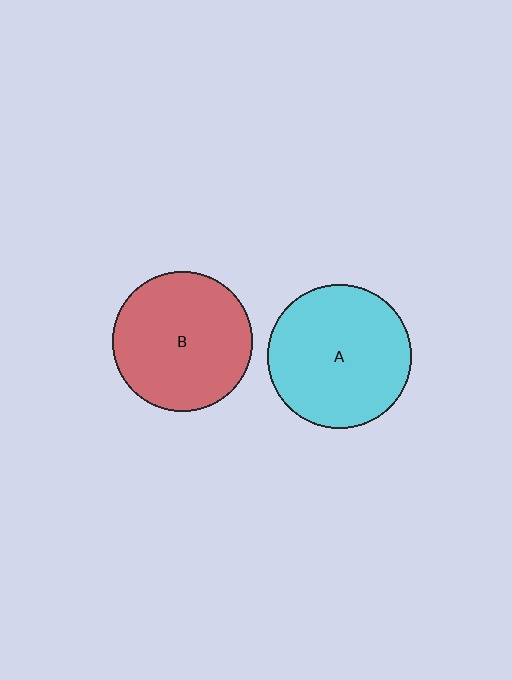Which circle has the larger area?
Circle A (cyan).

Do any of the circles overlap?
No, none of the circles overlap.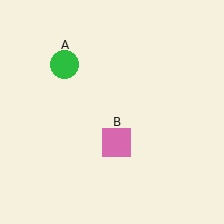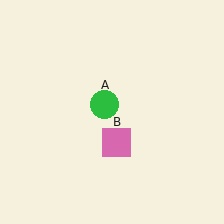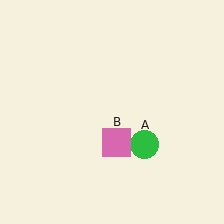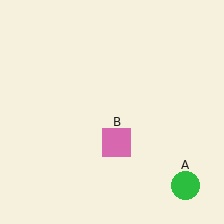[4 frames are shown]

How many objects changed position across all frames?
1 object changed position: green circle (object A).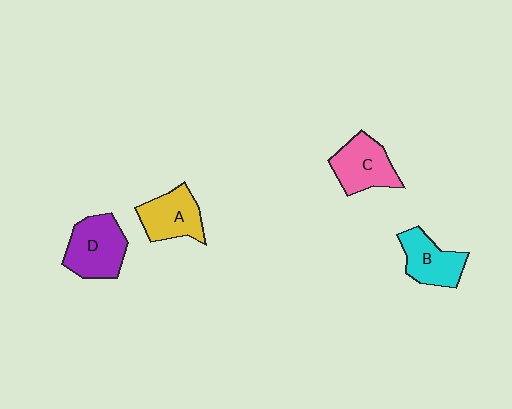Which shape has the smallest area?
Shape B (cyan).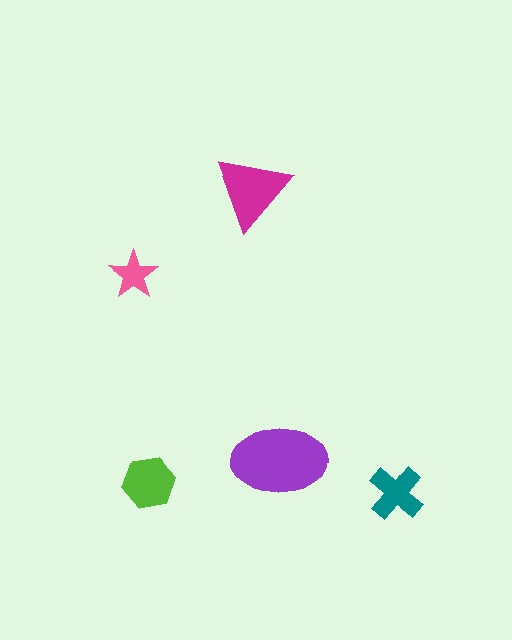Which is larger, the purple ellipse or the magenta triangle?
The purple ellipse.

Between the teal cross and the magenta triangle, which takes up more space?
The magenta triangle.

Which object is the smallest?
The pink star.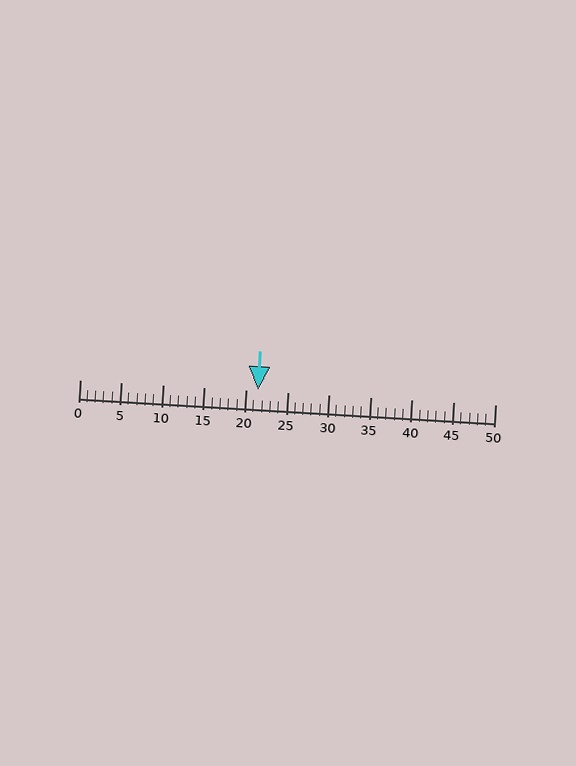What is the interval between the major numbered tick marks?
The major tick marks are spaced 5 units apart.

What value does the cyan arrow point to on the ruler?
The cyan arrow points to approximately 21.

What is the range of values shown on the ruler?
The ruler shows values from 0 to 50.